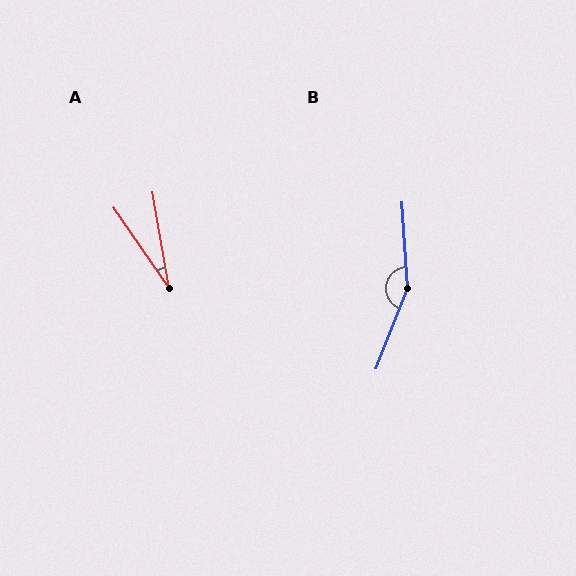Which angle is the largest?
B, at approximately 155 degrees.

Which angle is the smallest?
A, at approximately 25 degrees.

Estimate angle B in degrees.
Approximately 155 degrees.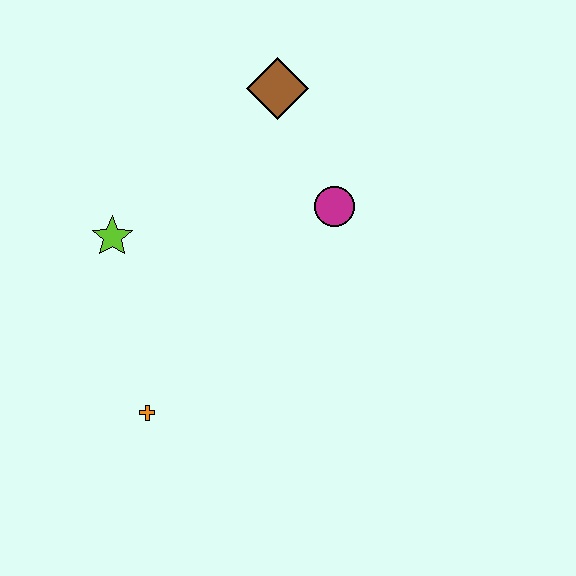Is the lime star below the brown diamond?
Yes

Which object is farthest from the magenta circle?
The orange cross is farthest from the magenta circle.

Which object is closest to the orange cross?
The lime star is closest to the orange cross.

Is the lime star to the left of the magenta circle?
Yes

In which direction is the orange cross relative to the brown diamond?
The orange cross is below the brown diamond.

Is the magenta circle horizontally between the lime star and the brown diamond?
No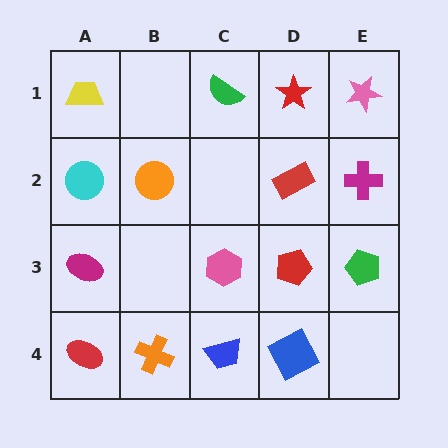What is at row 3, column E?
A green pentagon.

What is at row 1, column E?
A pink star.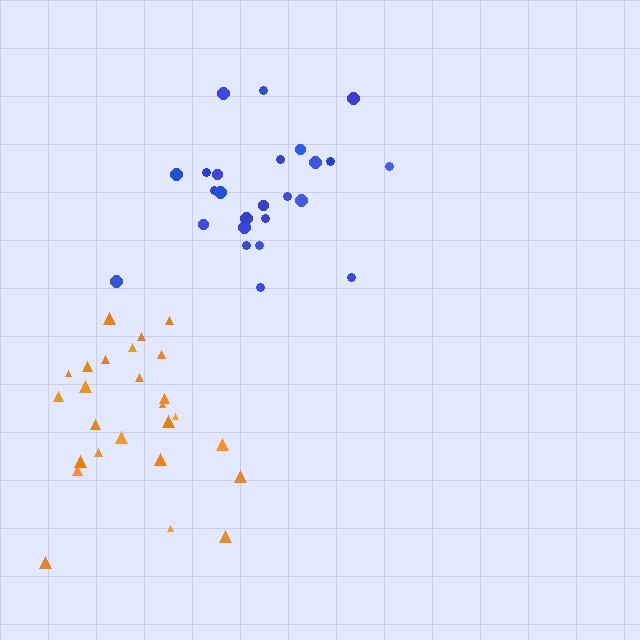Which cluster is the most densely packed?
Orange.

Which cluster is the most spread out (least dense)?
Blue.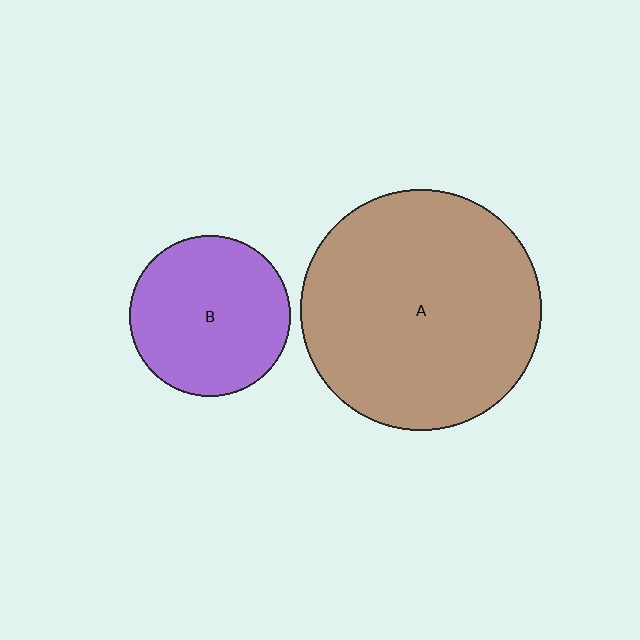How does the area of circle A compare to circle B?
Approximately 2.3 times.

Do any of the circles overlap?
No, none of the circles overlap.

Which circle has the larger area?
Circle A (brown).